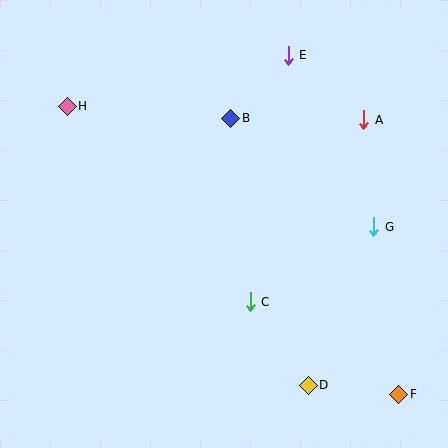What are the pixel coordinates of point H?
Point H is at (67, 106).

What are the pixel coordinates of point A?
Point A is at (364, 120).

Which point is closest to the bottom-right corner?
Point F is closest to the bottom-right corner.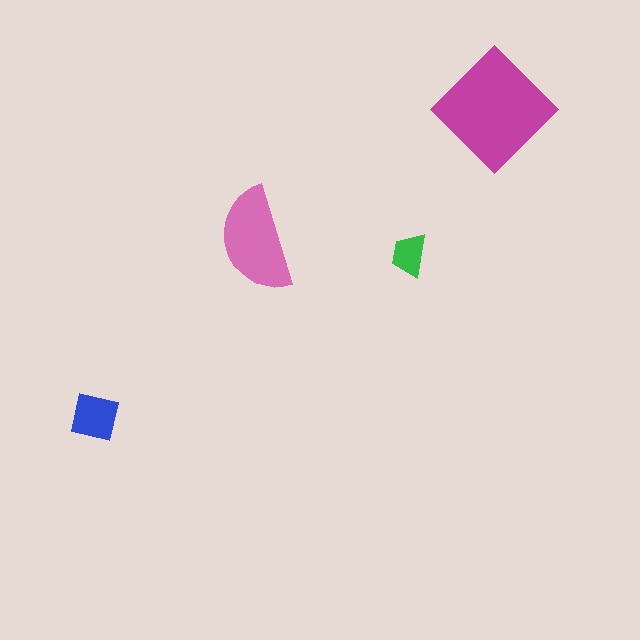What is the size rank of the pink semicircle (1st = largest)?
2nd.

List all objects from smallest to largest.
The green trapezoid, the blue square, the pink semicircle, the magenta diamond.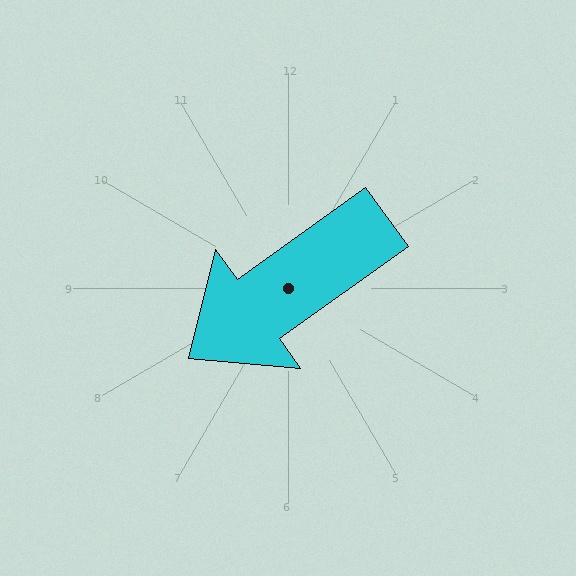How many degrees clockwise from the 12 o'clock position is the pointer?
Approximately 234 degrees.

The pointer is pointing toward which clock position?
Roughly 8 o'clock.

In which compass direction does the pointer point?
Southwest.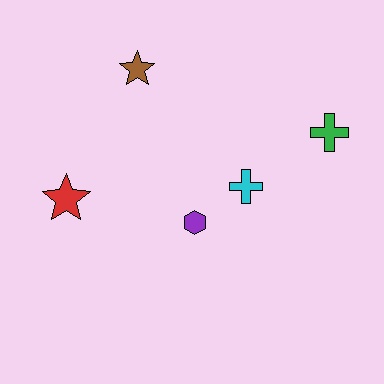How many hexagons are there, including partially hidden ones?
There is 1 hexagon.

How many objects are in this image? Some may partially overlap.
There are 5 objects.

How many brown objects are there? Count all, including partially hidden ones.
There is 1 brown object.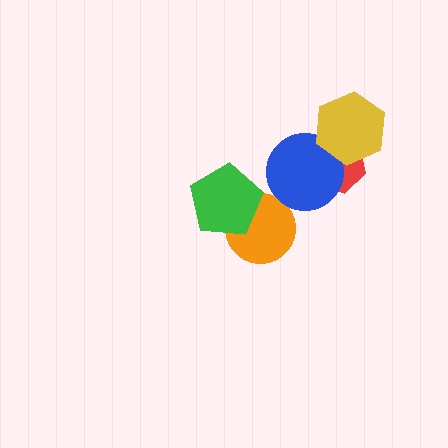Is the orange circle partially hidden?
Yes, it is partially covered by another shape.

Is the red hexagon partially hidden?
Yes, it is partially covered by another shape.